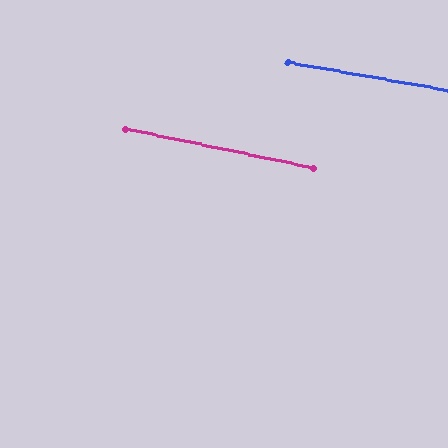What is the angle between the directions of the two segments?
Approximately 2 degrees.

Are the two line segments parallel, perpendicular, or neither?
Parallel — their directions differ by only 1.7°.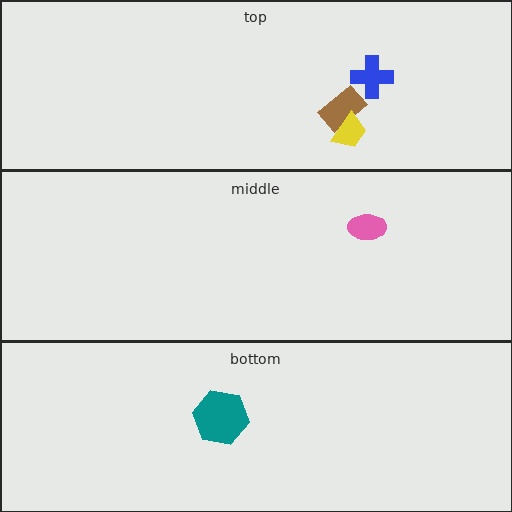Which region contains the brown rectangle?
The top region.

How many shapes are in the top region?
3.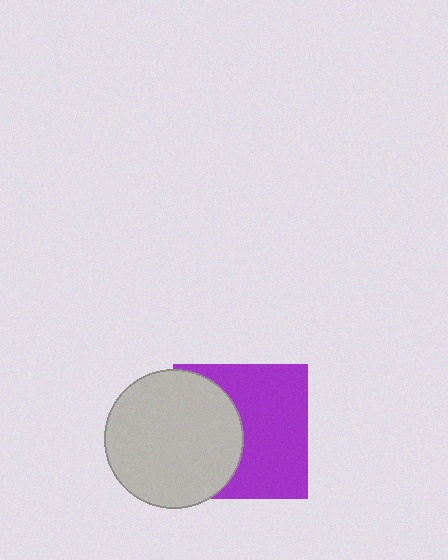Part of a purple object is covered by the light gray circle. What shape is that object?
It is a square.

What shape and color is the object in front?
The object in front is a light gray circle.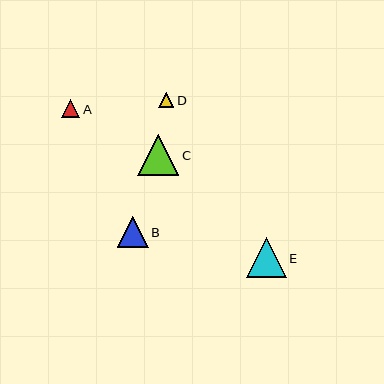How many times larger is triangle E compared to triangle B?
Triangle E is approximately 1.3 times the size of triangle B.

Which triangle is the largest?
Triangle C is the largest with a size of approximately 41 pixels.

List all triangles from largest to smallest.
From largest to smallest: C, E, B, A, D.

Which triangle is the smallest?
Triangle D is the smallest with a size of approximately 15 pixels.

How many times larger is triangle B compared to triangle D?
Triangle B is approximately 2.0 times the size of triangle D.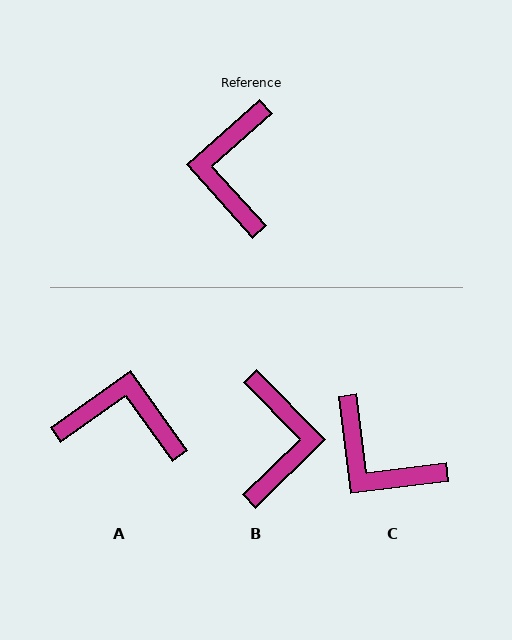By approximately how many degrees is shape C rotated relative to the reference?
Approximately 56 degrees counter-clockwise.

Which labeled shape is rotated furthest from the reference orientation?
B, about 178 degrees away.